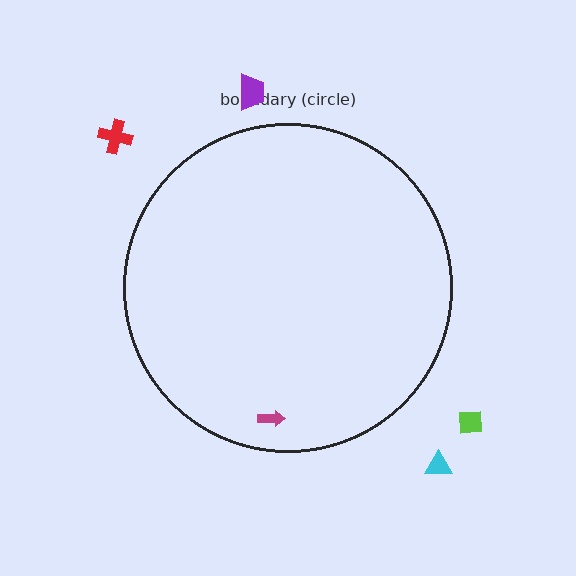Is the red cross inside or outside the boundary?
Outside.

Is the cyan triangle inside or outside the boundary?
Outside.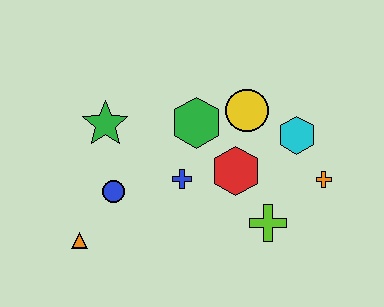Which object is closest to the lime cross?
The red hexagon is closest to the lime cross.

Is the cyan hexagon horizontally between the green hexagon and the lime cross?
No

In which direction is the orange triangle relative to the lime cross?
The orange triangle is to the left of the lime cross.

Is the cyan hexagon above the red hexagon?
Yes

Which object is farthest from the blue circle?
The orange cross is farthest from the blue circle.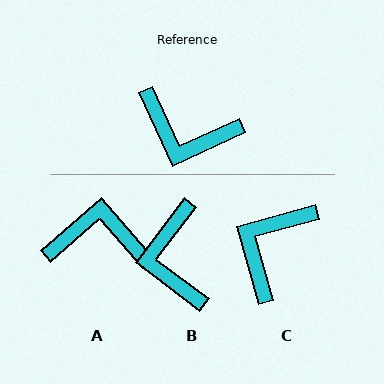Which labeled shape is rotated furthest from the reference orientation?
A, about 164 degrees away.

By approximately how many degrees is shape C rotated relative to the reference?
Approximately 100 degrees clockwise.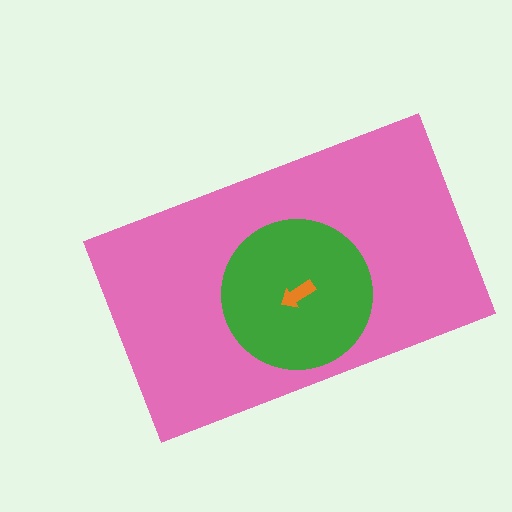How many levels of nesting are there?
3.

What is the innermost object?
The orange arrow.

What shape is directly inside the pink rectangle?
The green circle.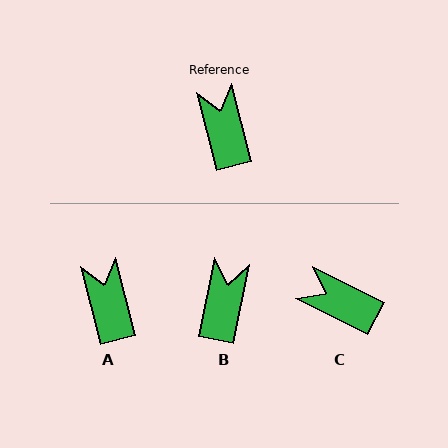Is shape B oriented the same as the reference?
No, it is off by about 26 degrees.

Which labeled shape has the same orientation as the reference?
A.